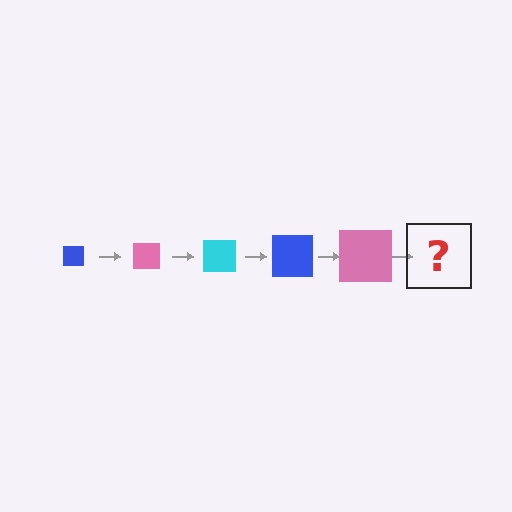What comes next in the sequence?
The next element should be a cyan square, larger than the previous one.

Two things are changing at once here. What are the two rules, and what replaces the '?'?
The two rules are that the square grows larger each step and the color cycles through blue, pink, and cyan. The '?' should be a cyan square, larger than the previous one.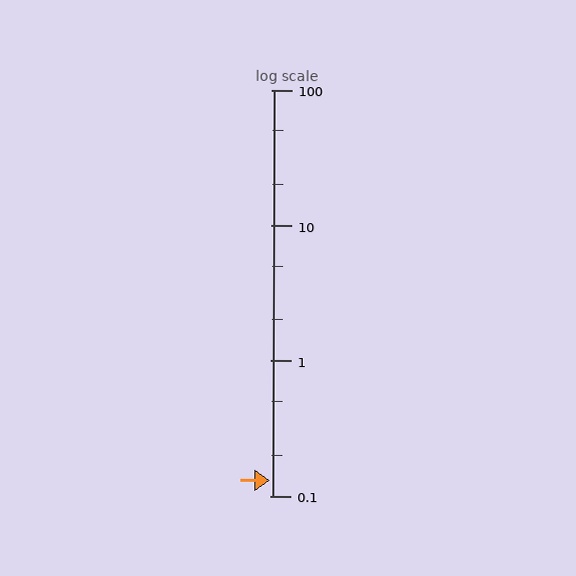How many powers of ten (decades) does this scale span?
The scale spans 3 decades, from 0.1 to 100.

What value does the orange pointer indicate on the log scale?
The pointer indicates approximately 0.13.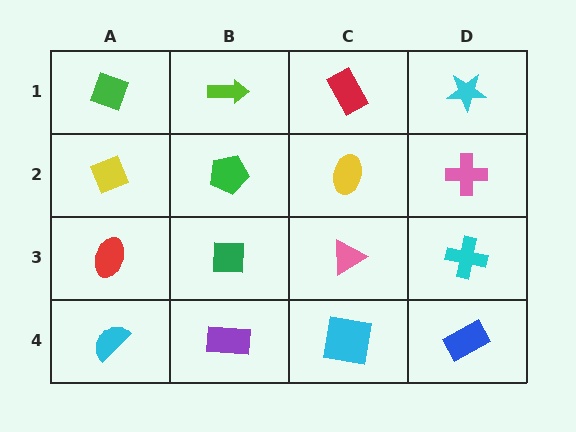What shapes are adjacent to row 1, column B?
A green pentagon (row 2, column B), a green diamond (row 1, column A), a red rectangle (row 1, column C).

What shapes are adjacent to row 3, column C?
A yellow ellipse (row 2, column C), a cyan square (row 4, column C), a green square (row 3, column B), a cyan cross (row 3, column D).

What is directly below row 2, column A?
A red ellipse.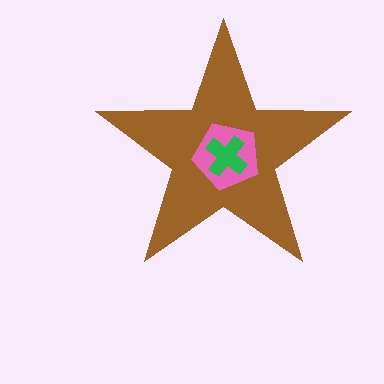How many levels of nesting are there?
3.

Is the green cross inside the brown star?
Yes.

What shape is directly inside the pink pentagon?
The green cross.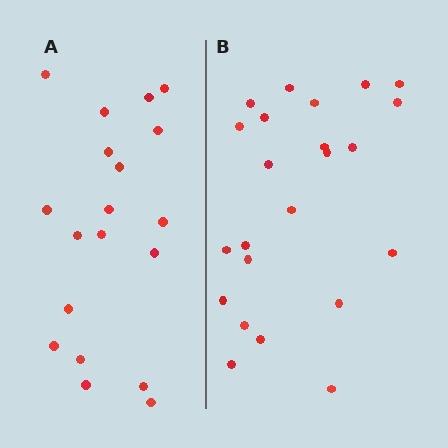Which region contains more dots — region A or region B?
Region B (the right region) has more dots.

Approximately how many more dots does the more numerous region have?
Region B has about 4 more dots than region A.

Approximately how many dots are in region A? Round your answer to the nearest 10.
About 20 dots. (The exact count is 19, which rounds to 20.)